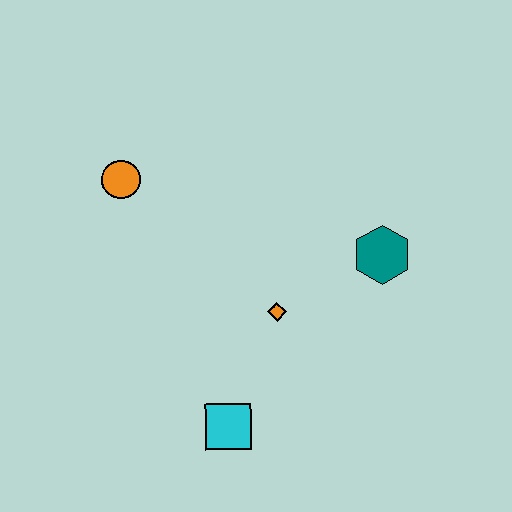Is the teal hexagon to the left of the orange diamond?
No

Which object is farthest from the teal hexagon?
The orange circle is farthest from the teal hexagon.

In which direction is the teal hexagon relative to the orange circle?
The teal hexagon is to the right of the orange circle.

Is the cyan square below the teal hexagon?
Yes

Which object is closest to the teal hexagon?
The orange diamond is closest to the teal hexagon.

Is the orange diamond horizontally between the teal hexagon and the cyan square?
Yes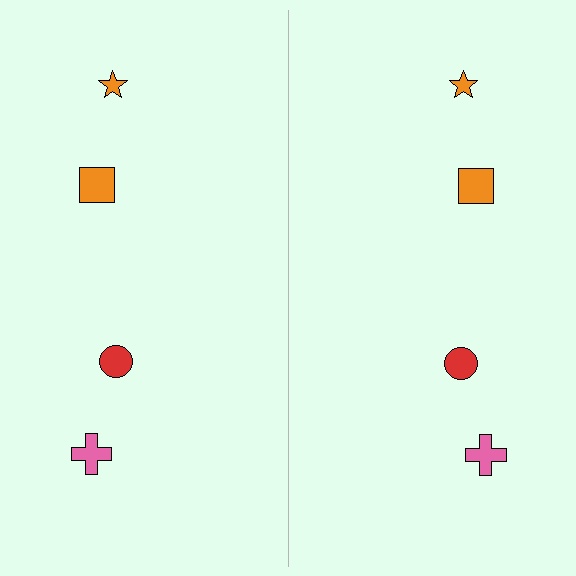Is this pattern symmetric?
Yes, this pattern has bilateral (reflection) symmetry.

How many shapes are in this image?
There are 8 shapes in this image.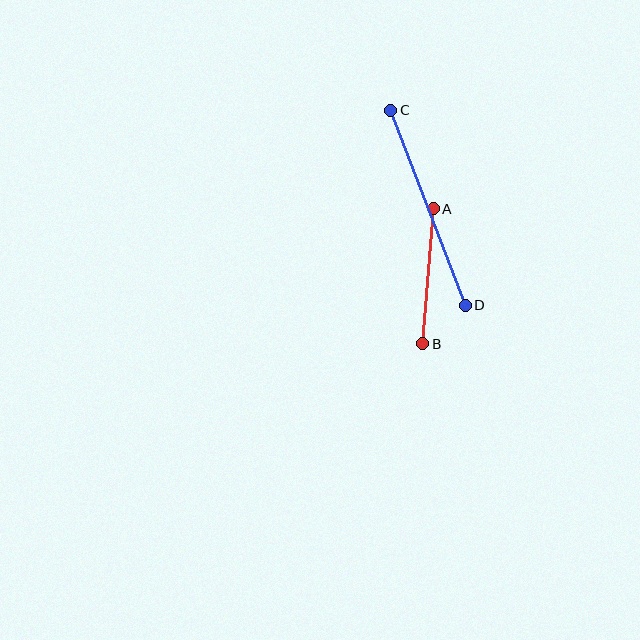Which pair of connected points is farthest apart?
Points C and D are farthest apart.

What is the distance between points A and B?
The distance is approximately 135 pixels.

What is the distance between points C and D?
The distance is approximately 209 pixels.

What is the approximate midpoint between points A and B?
The midpoint is at approximately (428, 276) pixels.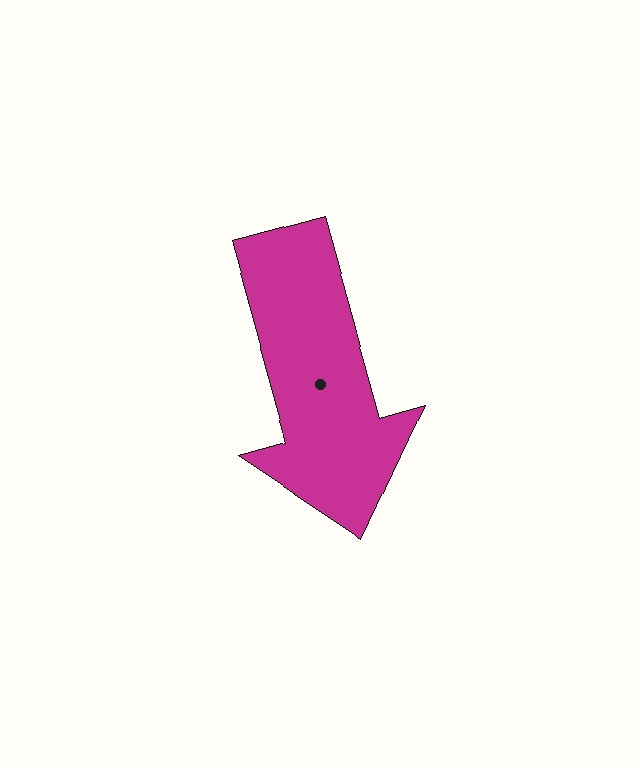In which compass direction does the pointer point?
South.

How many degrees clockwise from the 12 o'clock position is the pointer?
Approximately 165 degrees.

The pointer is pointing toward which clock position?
Roughly 5 o'clock.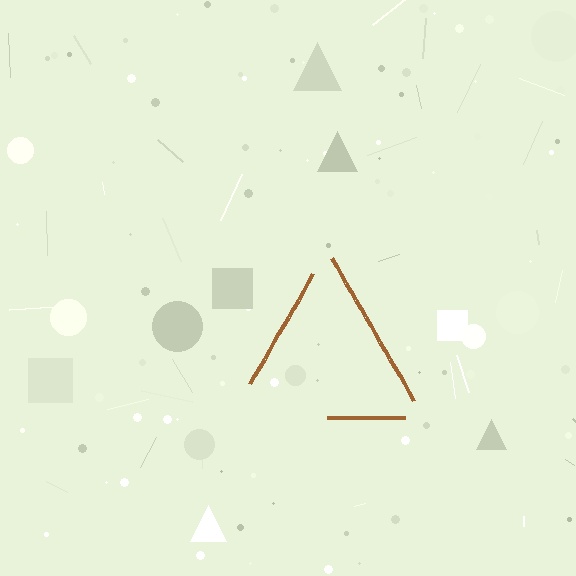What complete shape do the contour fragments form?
The contour fragments form a triangle.